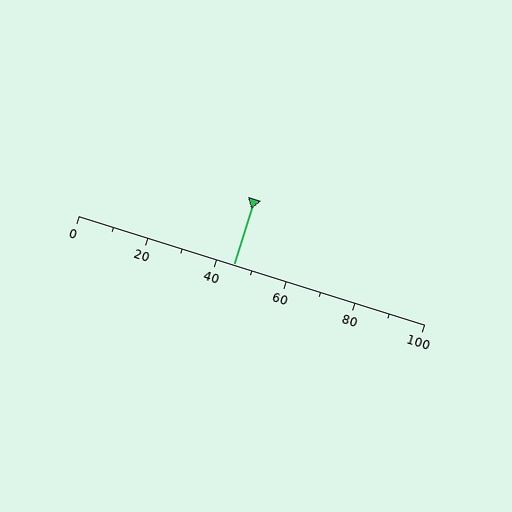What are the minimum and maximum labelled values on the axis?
The axis runs from 0 to 100.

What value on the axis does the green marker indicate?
The marker indicates approximately 45.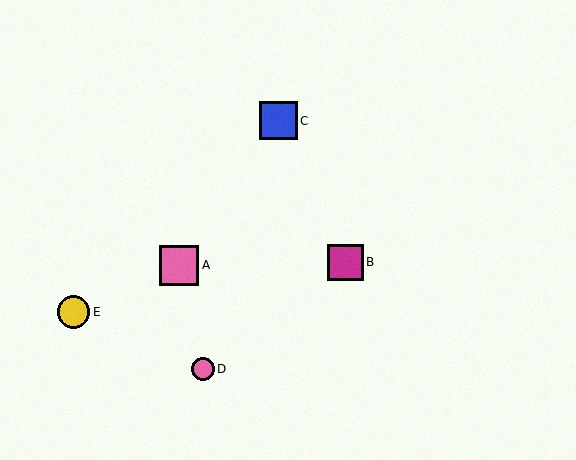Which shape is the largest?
The pink square (labeled A) is the largest.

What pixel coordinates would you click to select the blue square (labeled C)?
Click at (278, 121) to select the blue square C.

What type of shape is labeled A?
Shape A is a pink square.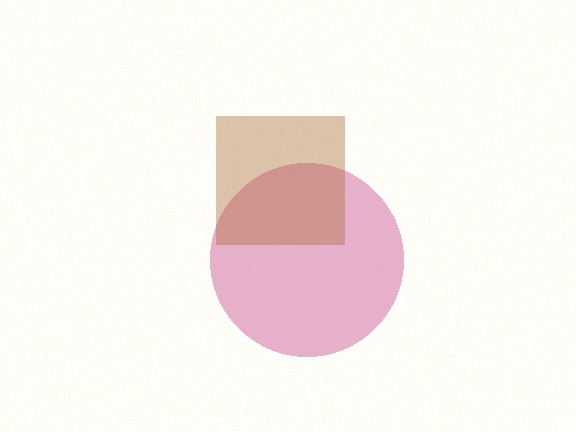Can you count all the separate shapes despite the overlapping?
Yes, there are 2 separate shapes.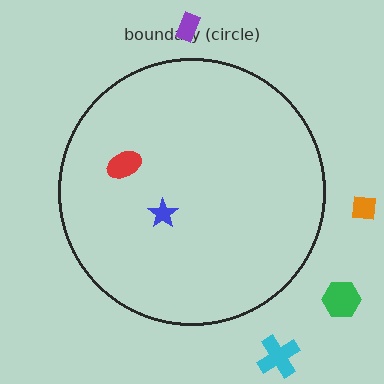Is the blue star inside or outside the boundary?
Inside.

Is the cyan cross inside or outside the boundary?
Outside.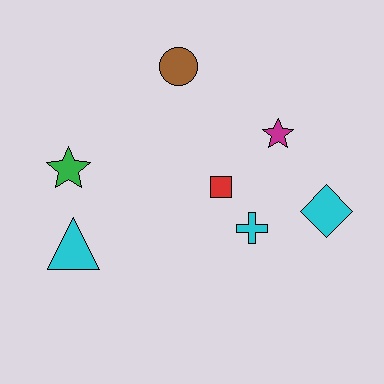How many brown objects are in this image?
There is 1 brown object.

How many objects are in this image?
There are 7 objects.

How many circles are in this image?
There is 1 circle.